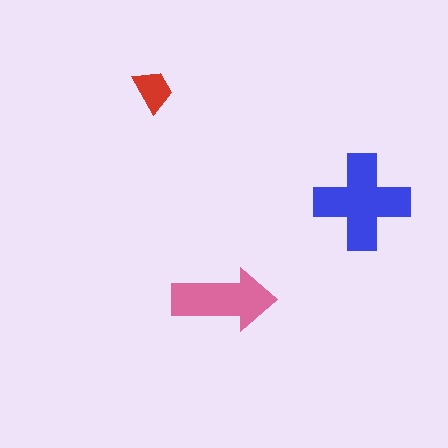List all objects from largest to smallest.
The blue cross, the pink arrow, the red trapezoid.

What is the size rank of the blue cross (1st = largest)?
1st.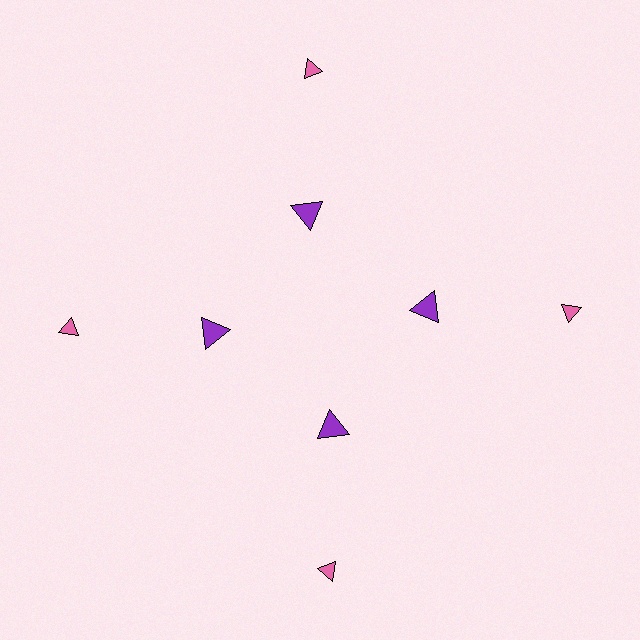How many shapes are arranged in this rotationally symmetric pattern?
There are 8 shapes, arranged in 4 groups of 2.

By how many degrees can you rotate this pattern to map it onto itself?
The pattern maps onto itself every 90 degrees of rotation.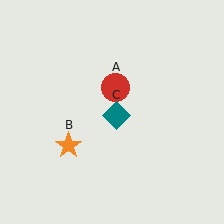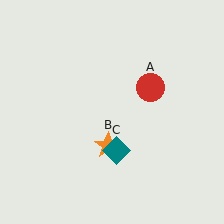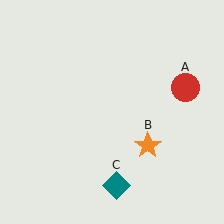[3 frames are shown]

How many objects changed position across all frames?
3 objects changed position: red circle (object A), orange star (object B), teal diamond (object C).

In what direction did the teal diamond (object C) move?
The teal diamond (object C) moved down.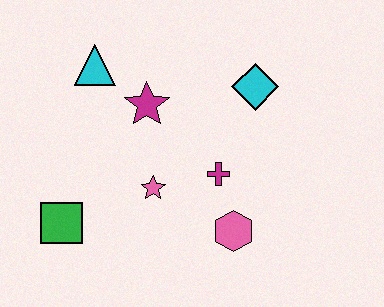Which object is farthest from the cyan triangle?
The pink hexagon is farthest from the cyan triangle.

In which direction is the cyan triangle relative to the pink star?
The cyan triangle is above the pink star.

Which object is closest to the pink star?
The magenta cross is closest to the pink star.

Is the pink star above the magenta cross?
No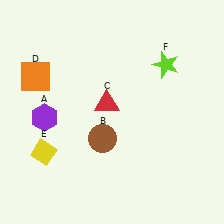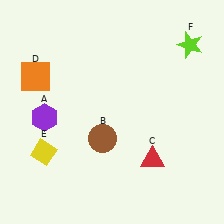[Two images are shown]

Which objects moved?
The objects that moved are: the red triangle (C), the lime star (F).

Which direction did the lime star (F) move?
The lime star (F) moved right.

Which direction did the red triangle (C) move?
The red triangle (C) moved down.